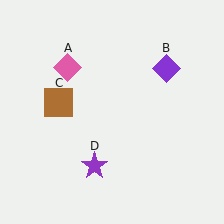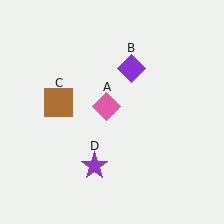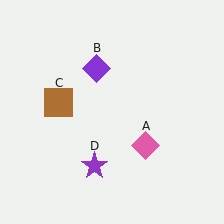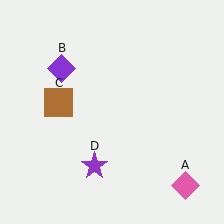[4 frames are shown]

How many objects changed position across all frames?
2 objects changed position: pink diamond (object A), purple diamond (object B).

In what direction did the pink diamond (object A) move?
The pink diamond (object A) moved down and to the right.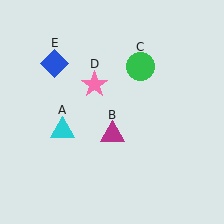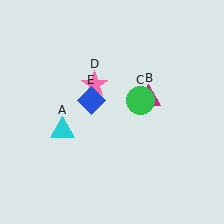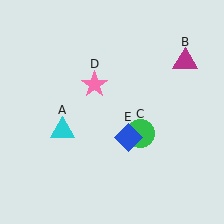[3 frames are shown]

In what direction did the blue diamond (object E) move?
The blue diamond (object E) moved down and to the right.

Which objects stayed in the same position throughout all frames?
Cyan triangle (object A) and pink star (object D) remained stationary.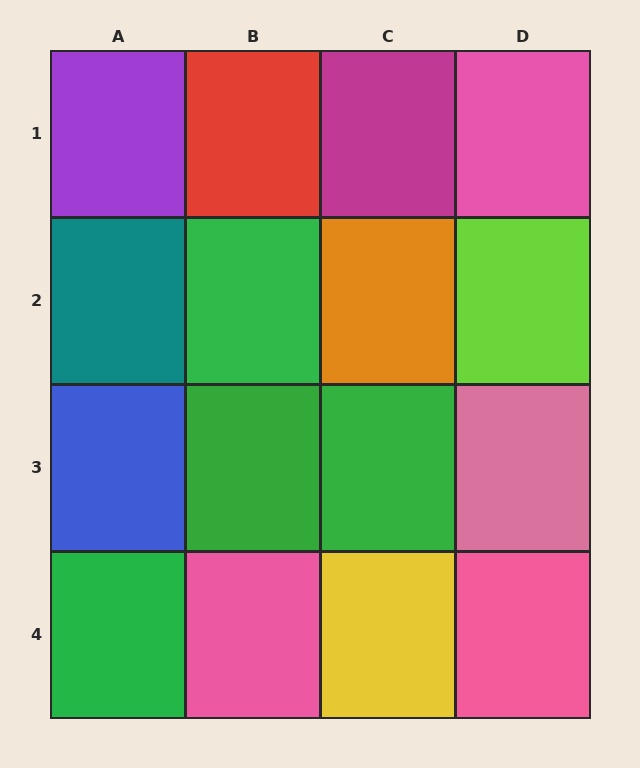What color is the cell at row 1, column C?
Magenta.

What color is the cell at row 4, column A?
Green.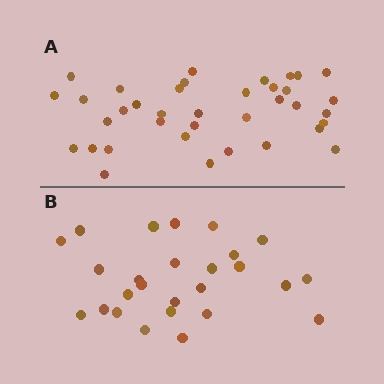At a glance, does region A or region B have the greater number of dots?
Region A (the top region) has more dots.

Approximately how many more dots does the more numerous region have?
Region A has roughly 12 or so more dots than region B.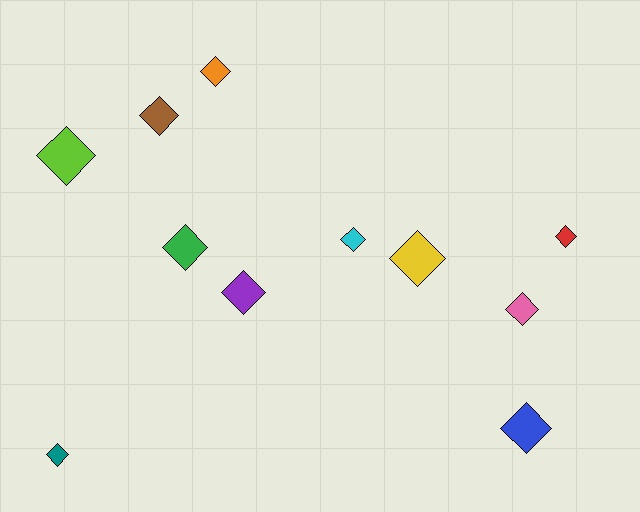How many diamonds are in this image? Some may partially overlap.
There are 11 diamonds.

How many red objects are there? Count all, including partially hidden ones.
There is 1 red object.